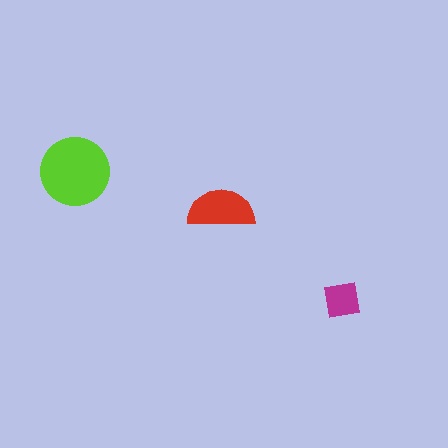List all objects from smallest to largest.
The magenta square, the red semicircle, the lime circle.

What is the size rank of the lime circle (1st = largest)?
1st.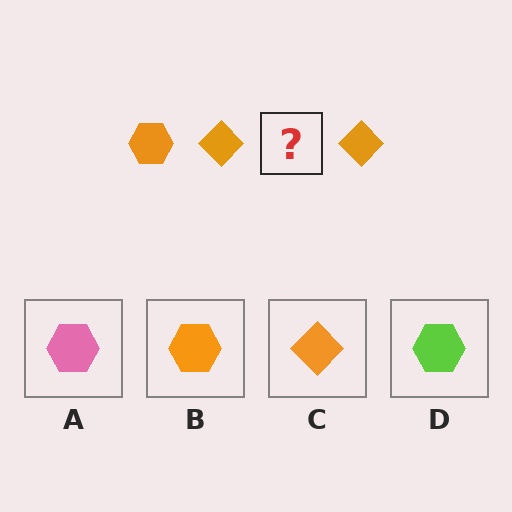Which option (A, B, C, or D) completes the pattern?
B.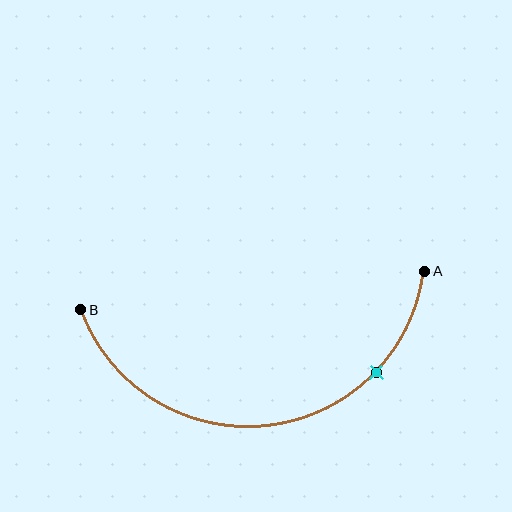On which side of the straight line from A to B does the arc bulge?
The arc bulges below the straight line connecting A and B.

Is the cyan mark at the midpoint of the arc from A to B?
No. The cyan mark lies on the arc but is closer to endpoint A. The arc midpoint would be at the point on the curve equidistant along the arc from both A and B.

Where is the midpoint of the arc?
The arc midpoint is the point on the curve farthest from the straight line joining A and B. It sits below that line.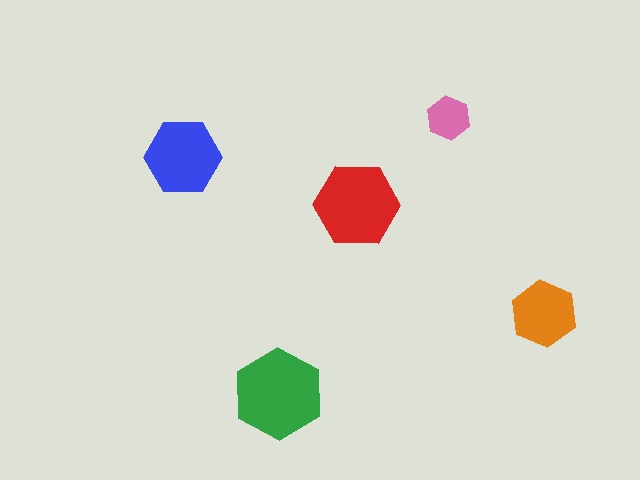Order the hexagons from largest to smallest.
the green one, the red one, the blue one, the orange one, the pink one.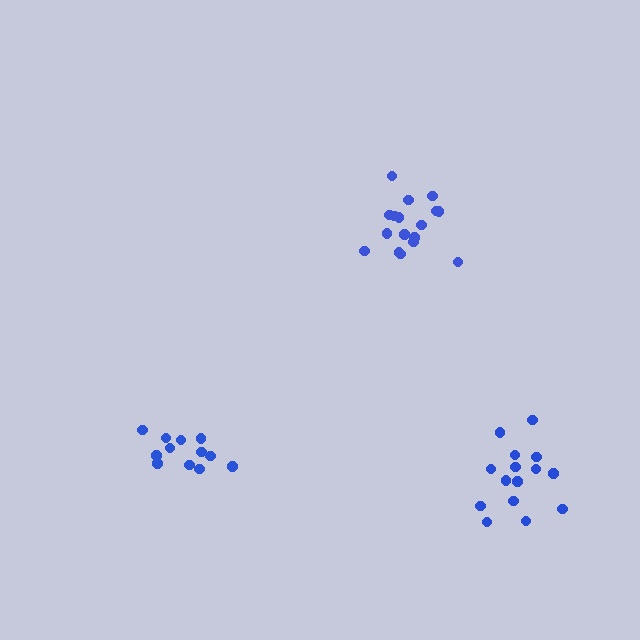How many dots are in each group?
Group 1: 17 dots, Group 2: 12 dots, Group 3: 15 dots (44 total).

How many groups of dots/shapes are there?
There are 3 groups.